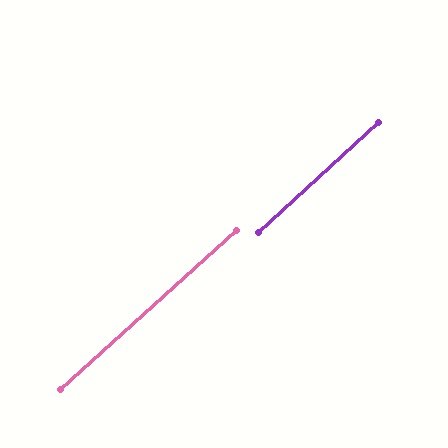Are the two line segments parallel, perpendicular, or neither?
Parallel — their directions differ by only 0.2°.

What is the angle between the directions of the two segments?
Approximately 0 degrees.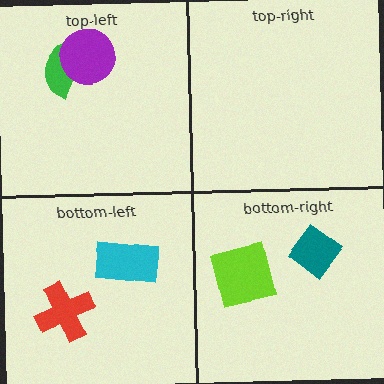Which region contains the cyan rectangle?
The bottom-left region.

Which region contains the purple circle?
The top-left region.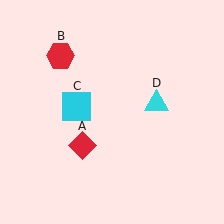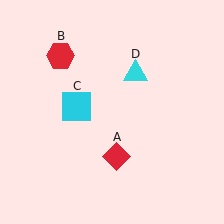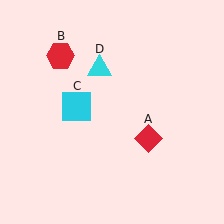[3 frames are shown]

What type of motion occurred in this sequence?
The red diamond (object A), cyan triangle (object D) rotated counterclockwise around the center of the scene.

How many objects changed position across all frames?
2 objects changed position: red diamond (object A), cyan triangle (object D).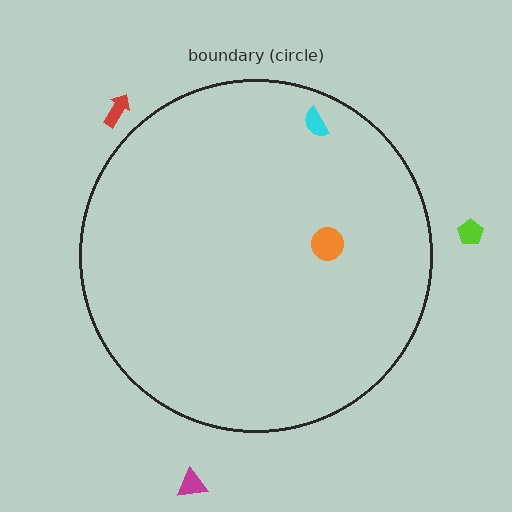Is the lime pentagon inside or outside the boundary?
Outside.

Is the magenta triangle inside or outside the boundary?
Outside.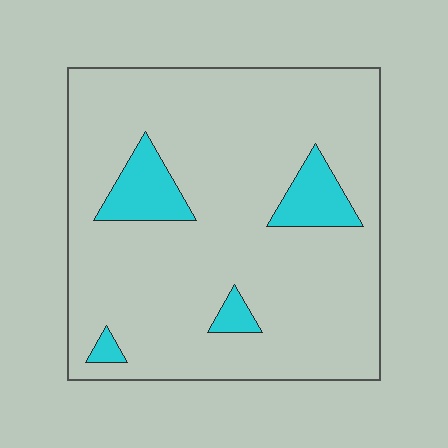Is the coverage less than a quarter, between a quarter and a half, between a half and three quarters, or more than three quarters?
Less than a quarter.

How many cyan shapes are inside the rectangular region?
4.